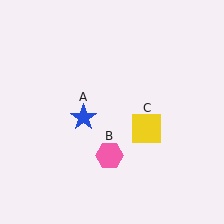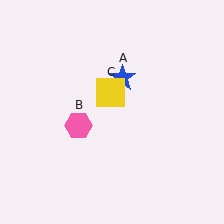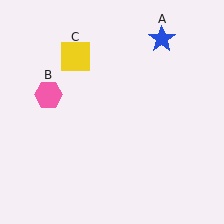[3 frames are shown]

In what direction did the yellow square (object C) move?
The yellow square (object C) moved up and to the left.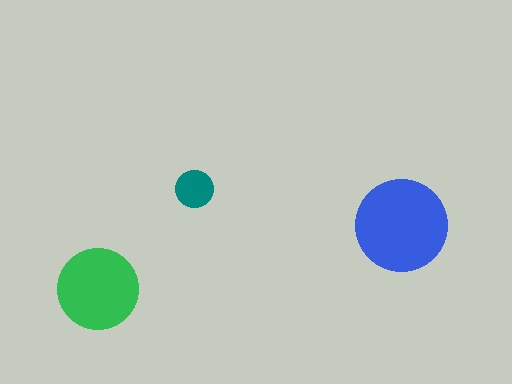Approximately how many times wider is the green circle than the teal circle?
About 2 times wider.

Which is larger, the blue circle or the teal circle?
The blue one.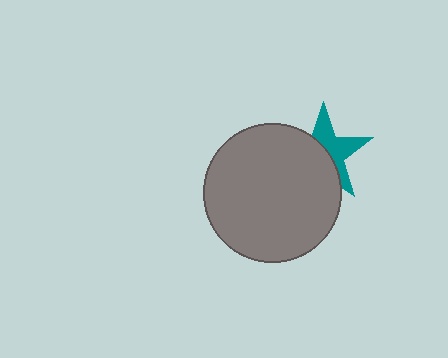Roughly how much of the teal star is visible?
About half of it is visible (roughly 46%).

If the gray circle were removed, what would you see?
You would see the complete teal star.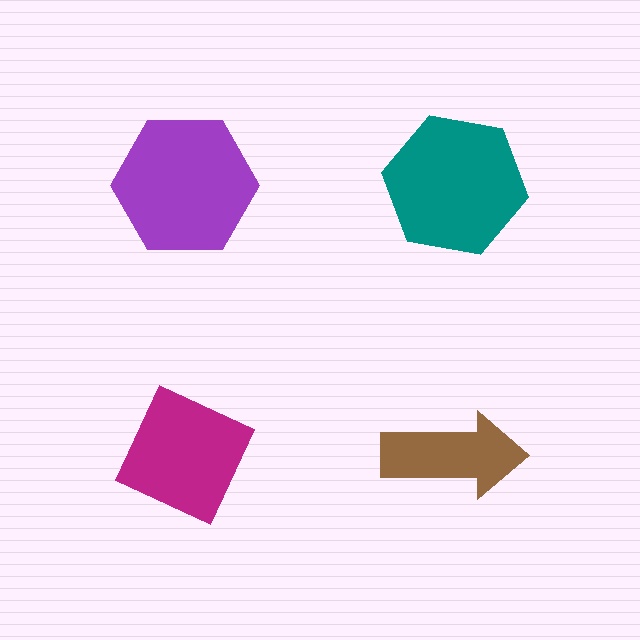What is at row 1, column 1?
A purple hexagon.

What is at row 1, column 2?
A teal hexagon.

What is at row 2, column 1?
A magenta diamond.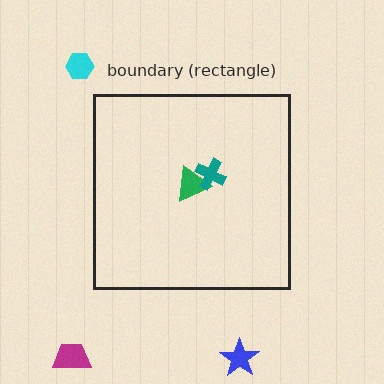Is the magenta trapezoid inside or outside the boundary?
Outside.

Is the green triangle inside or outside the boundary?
Inside.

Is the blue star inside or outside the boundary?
Outside.